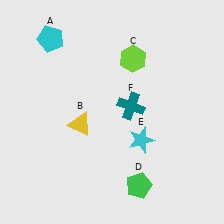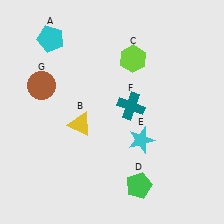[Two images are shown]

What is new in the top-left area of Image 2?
A brown circle (G) was added in the top-left area of Image 2.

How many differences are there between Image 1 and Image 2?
There is 1 difference between the two images.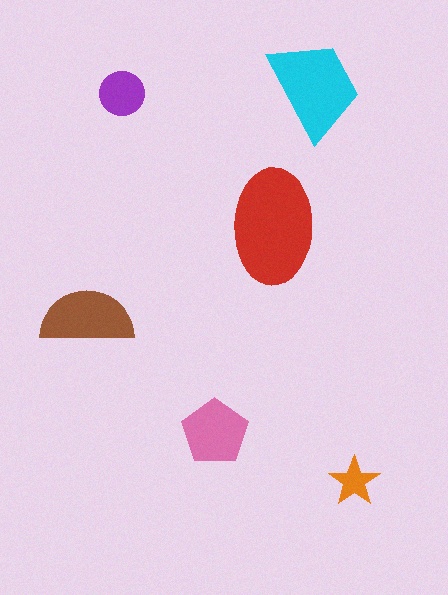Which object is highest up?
The cyan trapezoid is topmost.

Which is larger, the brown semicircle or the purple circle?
The brown semicircle.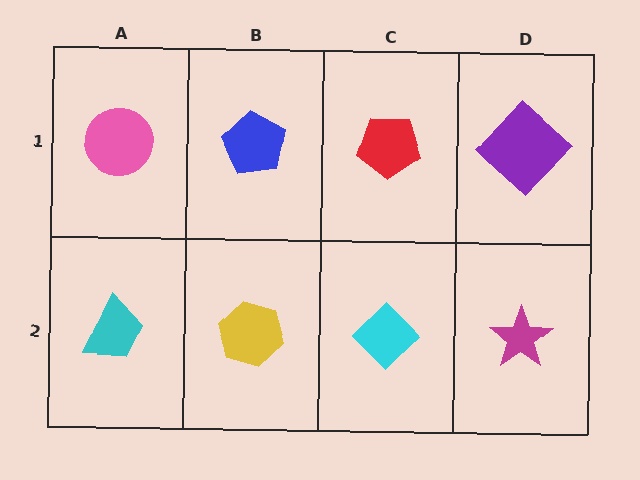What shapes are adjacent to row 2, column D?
A purple diamond (row 1, column D), a cyan diamond (row 2, column C).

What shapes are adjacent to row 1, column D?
A magenta star (row 2, column D), a red pentagon (row 1, column C).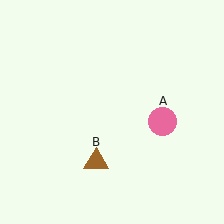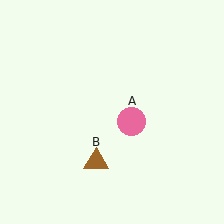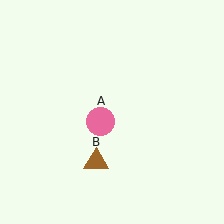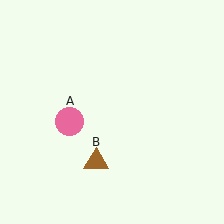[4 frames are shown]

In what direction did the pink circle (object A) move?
The pink circle (object A) moved left.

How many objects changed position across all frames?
1 object changed position: pink circle (object A).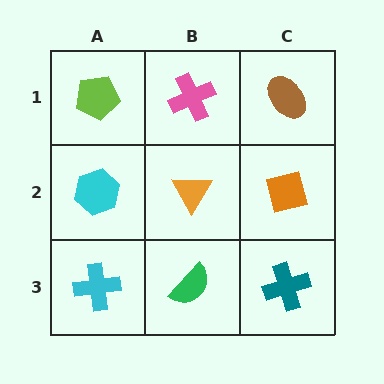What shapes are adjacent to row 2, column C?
A brown ellipse (row 1, column C), a teal cross (row 3, column C), an orange triangle (row 2, column B).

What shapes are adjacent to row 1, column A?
A cyan hexagon (row 2, column A), a pink cross (row 1, column B).